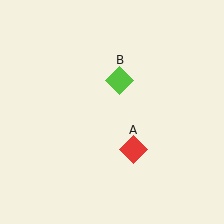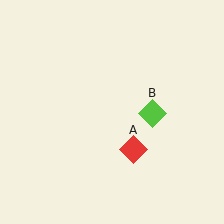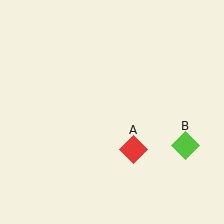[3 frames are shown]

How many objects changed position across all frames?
1 object changed position: lime diamond (object B).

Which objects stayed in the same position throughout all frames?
Red diamond (object A) remained stationary.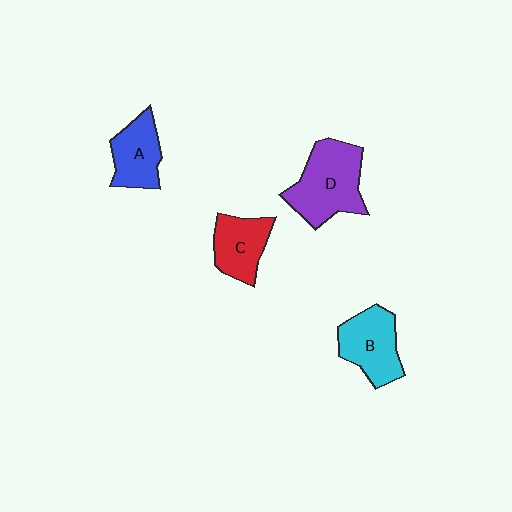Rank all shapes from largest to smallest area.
From largest to smallest: D (purple), B (cyan), C (red), A (blue).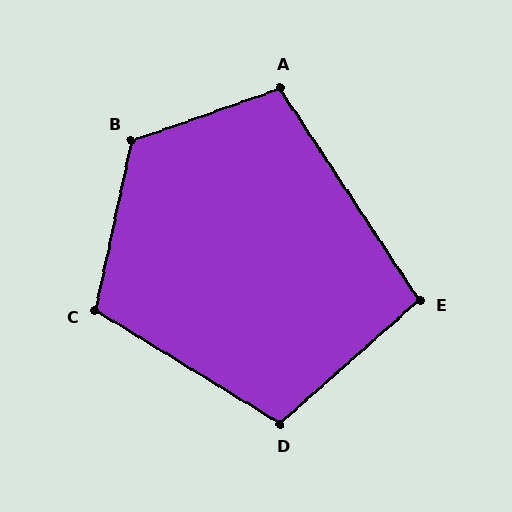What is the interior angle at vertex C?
Approximately 110 degrees (obtuse).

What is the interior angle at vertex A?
Approximately 104 degrees (obtuse).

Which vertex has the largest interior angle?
B, at approximately 122 degrees.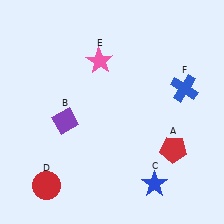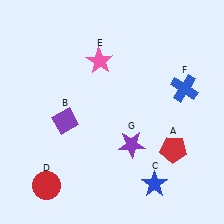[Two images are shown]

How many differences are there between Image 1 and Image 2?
There is 1 difference between the two images.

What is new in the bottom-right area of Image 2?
A purple star (G) was added in the bottom-right area of Image 2.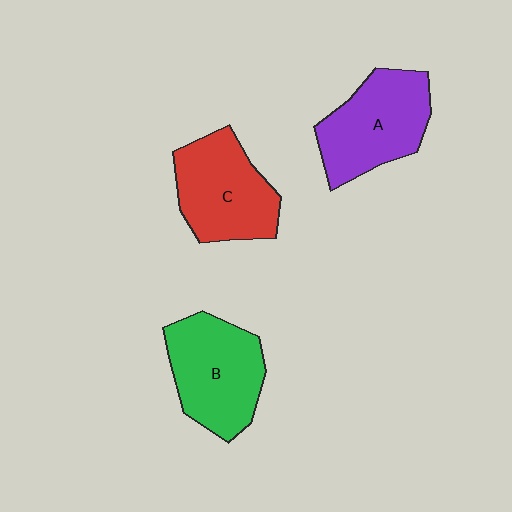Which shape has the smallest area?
Shape C (red).